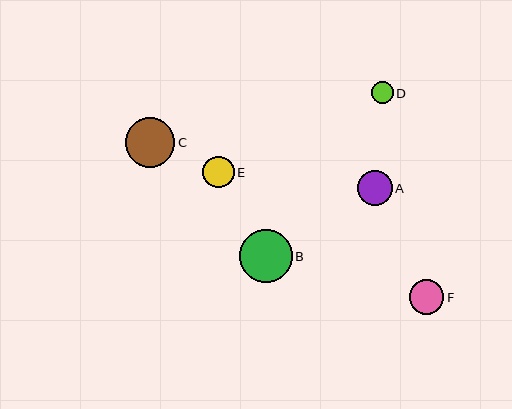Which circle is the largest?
Circle B is the largest with a size of approximately 53 pixels.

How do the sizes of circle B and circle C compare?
Circle B and circle C are approximately the same size.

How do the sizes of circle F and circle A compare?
Circle F and circle A are approximately the same size.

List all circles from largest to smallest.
From largest to smallest: B, C, F, A, E, D.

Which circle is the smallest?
Circle D is the smallest with a size of approximately 22 pixels.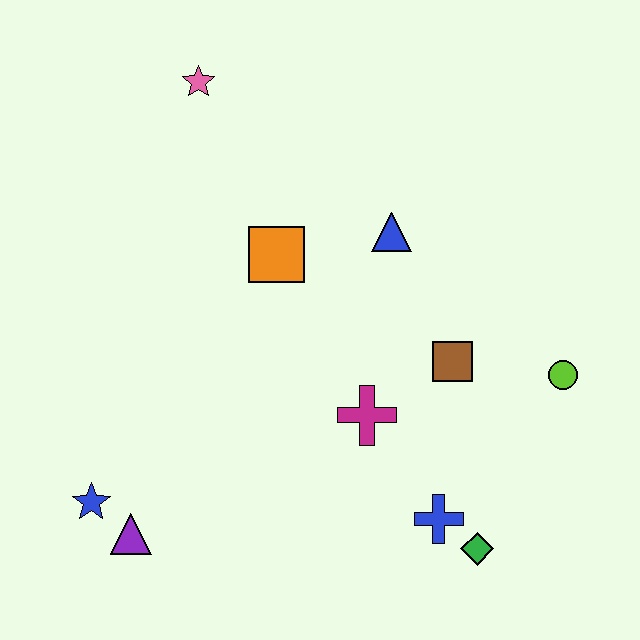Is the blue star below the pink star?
Yes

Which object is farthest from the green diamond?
The pink star is farthest from the green diamond.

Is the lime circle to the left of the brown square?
No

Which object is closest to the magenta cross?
The brown square is closest to the magenta cross.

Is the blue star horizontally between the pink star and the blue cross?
No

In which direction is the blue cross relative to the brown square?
The blue cross is below the brown square.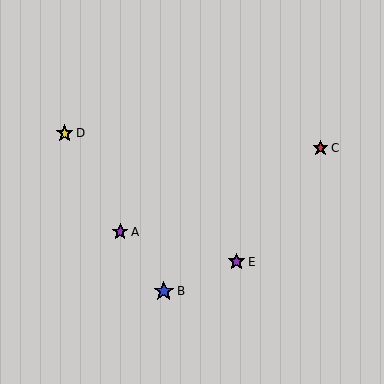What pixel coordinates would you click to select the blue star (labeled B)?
Click at (164, 291) to select the blue star B.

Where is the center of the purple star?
The center of the purple star is at (236, 262).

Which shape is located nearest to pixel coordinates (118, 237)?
The purple star (labeled A) at (120, 232) is nearest to that location.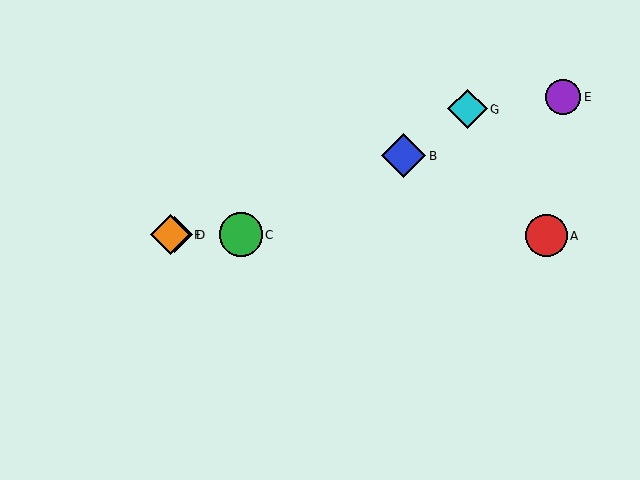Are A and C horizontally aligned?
Yes, both are at y≈235.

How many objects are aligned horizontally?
4 objects (A, C, D, F) are aligned horizontally.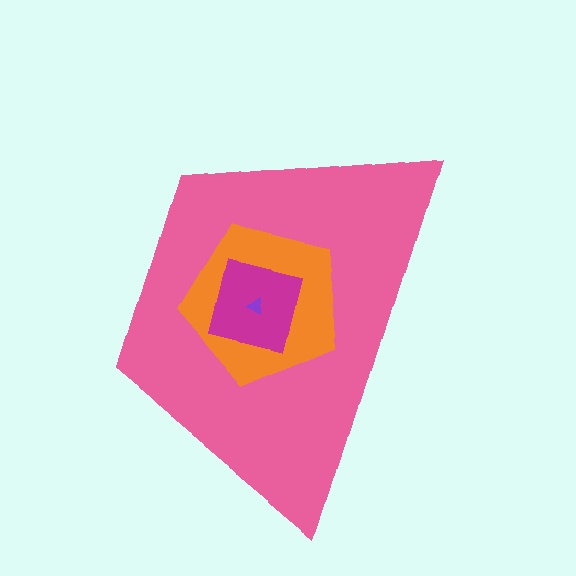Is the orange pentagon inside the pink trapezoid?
Yes.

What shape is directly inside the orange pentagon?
The magenta square.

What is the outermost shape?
The pink trapezoid.